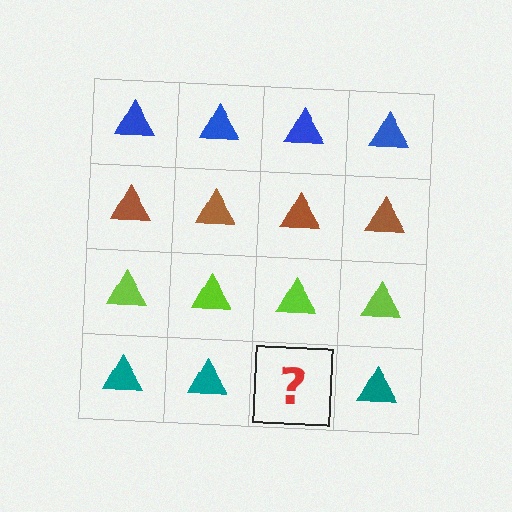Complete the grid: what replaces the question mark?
The question mark should be replaced with a teal triangle.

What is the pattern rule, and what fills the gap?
The rule is that each row has a consistent color. The gap should be filled with a teal triangle.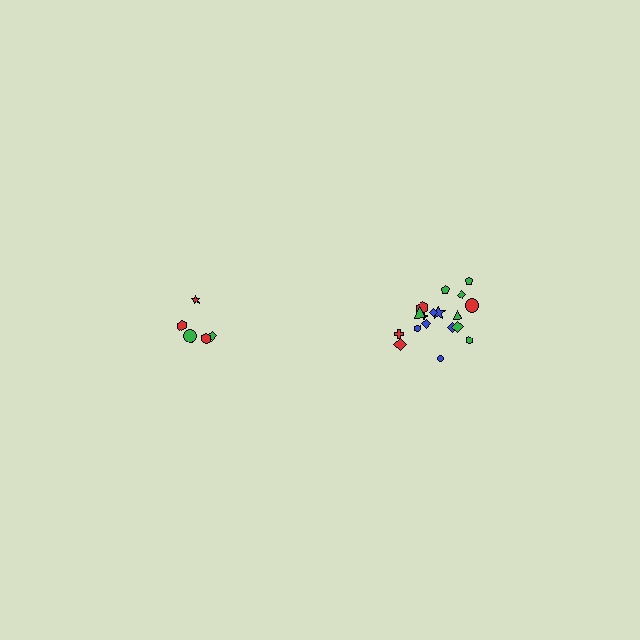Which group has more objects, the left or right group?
The right group.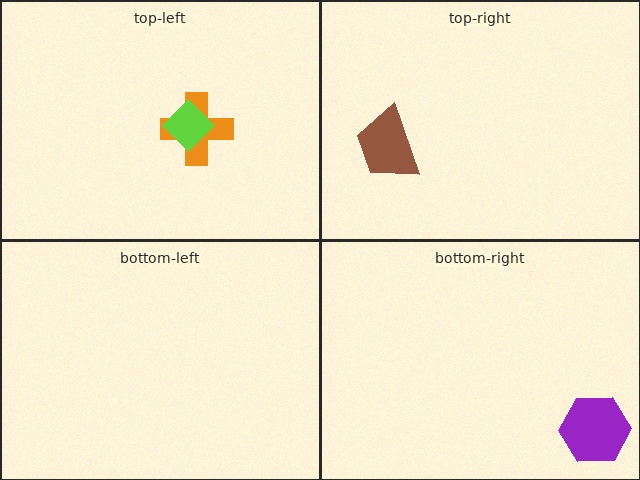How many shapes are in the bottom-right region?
1.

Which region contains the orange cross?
The top-left region.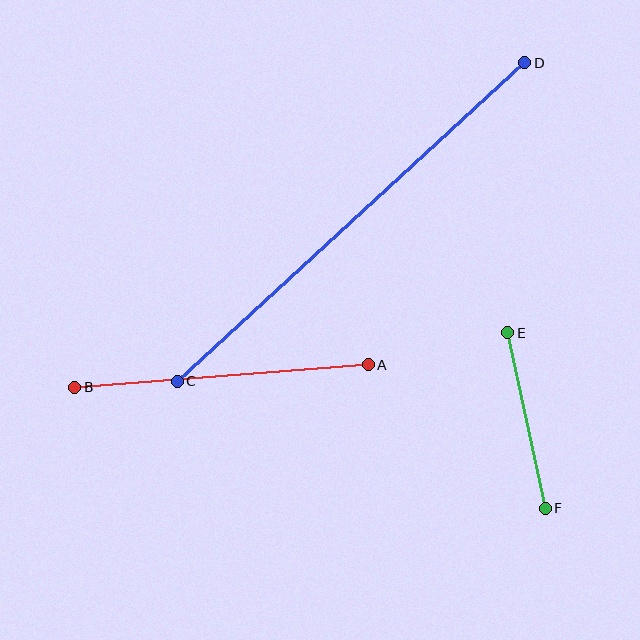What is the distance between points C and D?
The distance is approximately 471 pixels.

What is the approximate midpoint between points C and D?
The midpoint is at approximately (351, 222) pixels.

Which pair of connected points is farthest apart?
Points C and D are farthest apart.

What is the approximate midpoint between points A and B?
The midpoint is at approximately (222, 376) pixels.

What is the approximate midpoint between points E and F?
The midpoint is at approximately (527, 421) pixels.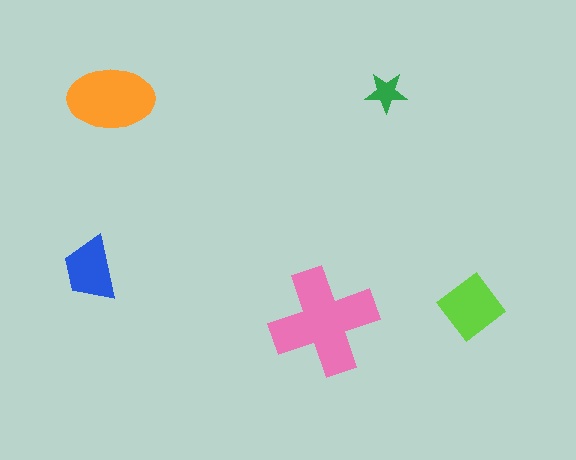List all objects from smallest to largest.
The green star, the blue trapezoid, the lime diamond, the orange ellipse, the pink cross.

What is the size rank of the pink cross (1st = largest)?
1st.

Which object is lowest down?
The pink cross is bottommost.